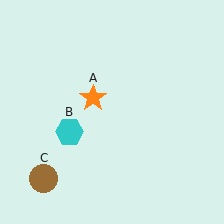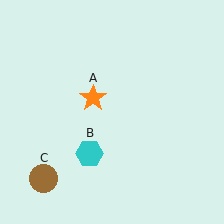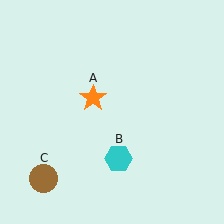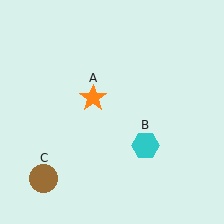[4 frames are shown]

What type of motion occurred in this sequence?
The cyan hexagon (object B) rotated counterclockwise around the center of the scene.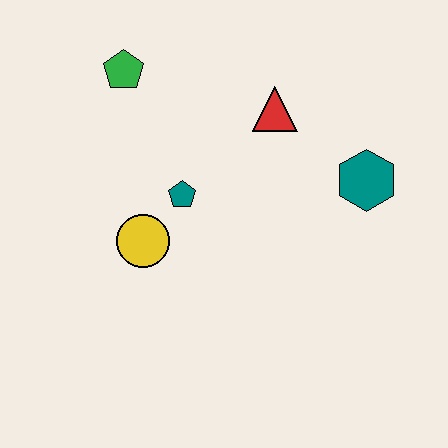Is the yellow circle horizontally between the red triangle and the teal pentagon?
No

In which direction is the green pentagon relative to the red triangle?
The green pentagon is to the left of the red triangle.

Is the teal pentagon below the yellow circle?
No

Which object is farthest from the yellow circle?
The teal hexagon is farthest from the yellow circle.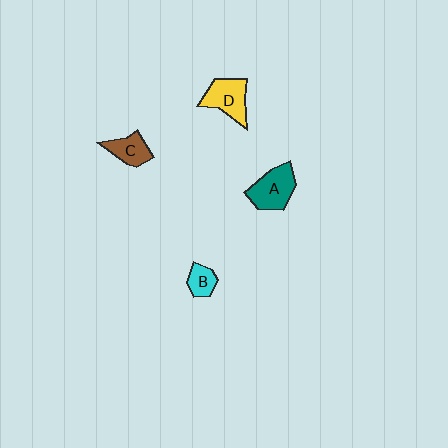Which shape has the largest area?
Shape A (teal).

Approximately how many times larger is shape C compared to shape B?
Approximately 1.4 times.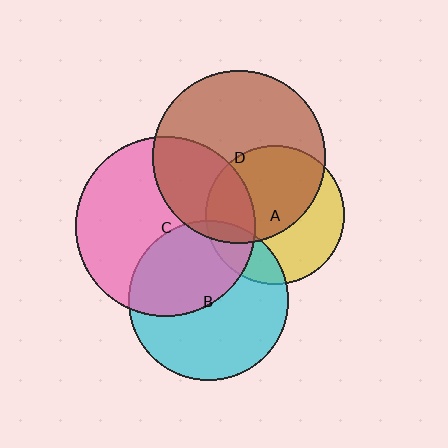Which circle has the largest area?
Circle C (pink).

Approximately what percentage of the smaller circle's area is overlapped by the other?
Approximately 45%.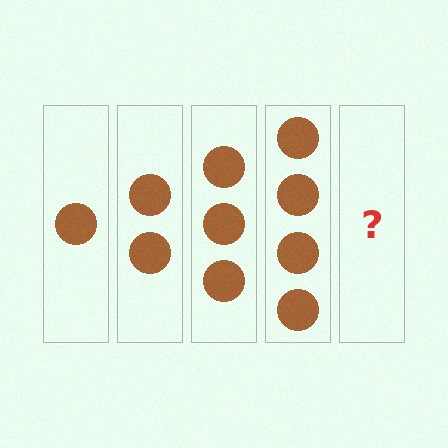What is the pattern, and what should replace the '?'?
The pattern is that each step adds one more circle. The '?' should be 5 circles.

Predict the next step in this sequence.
The next step is 5 circles.